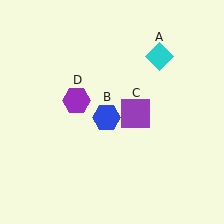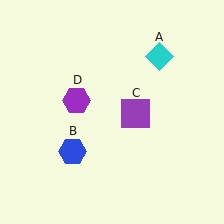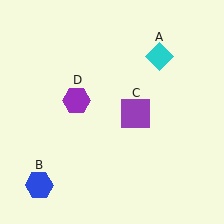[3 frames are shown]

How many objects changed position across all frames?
1 object changed position: blue hexagon (object B).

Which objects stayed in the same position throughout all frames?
Cyan diamond (object A) and purple square (object C) and purple hexagon (object D) remained stationary.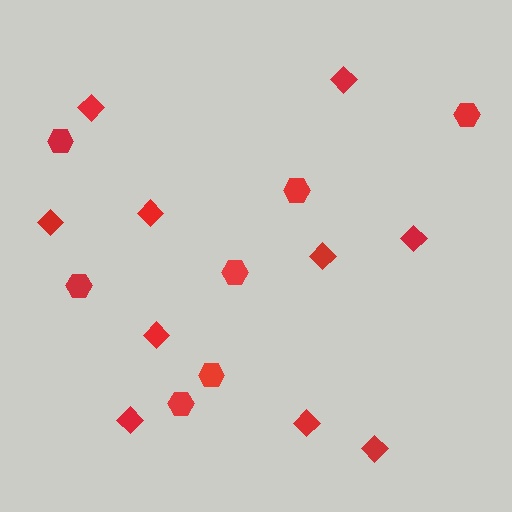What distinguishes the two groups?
There are 2 groups: one group of hexagons (7) and one group of diamonds (10).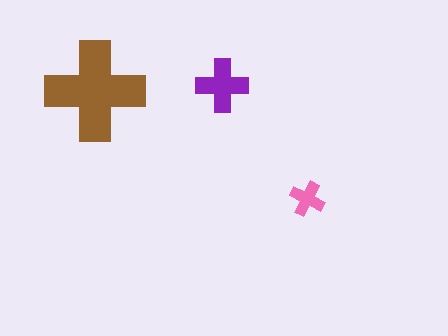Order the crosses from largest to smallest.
the brown one, the purple one, the pink one.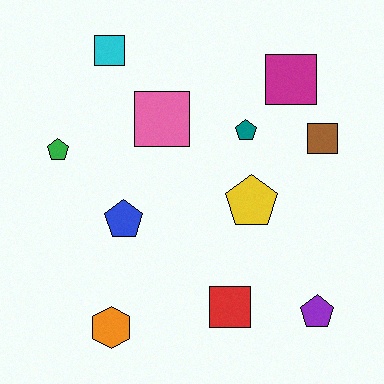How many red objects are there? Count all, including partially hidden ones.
There is 1 red object.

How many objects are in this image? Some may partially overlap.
There are 11 objects.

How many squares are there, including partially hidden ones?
There are 5 squares.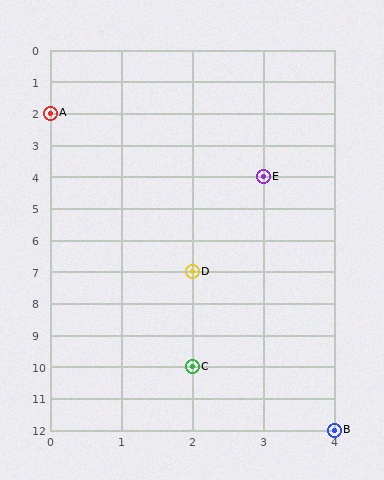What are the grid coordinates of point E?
Point E is at grid coordinates (3, 4).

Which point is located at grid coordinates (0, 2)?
Point A is at (0, 2).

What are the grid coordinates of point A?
Point A is at grid coordinates (0, 2).